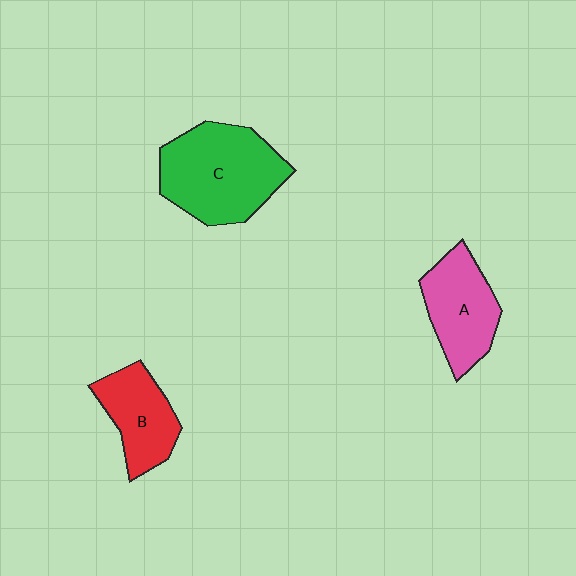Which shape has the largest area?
Shape C (green).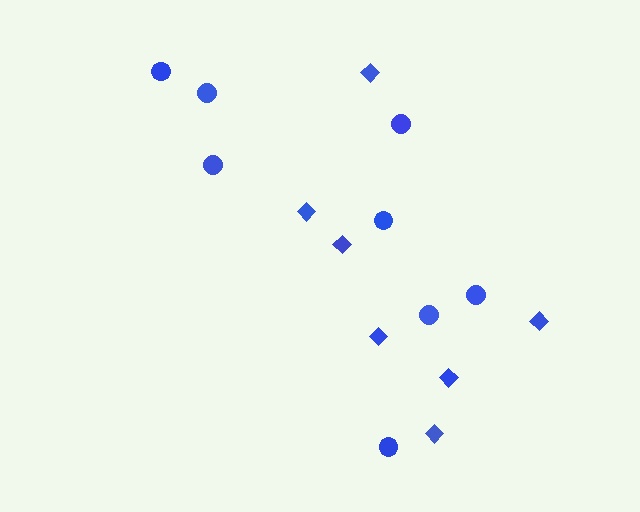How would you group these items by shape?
There are 2 groups: one group of circles (8) and one group of diamonds (7).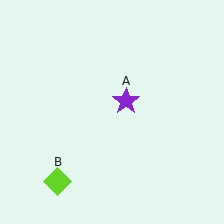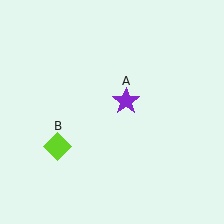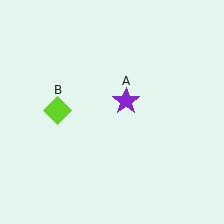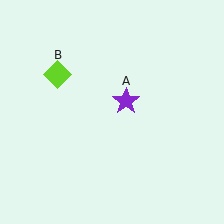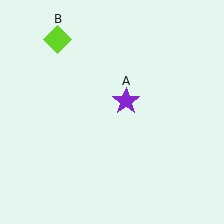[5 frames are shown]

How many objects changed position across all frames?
1 object changed position: lime diamond (object B).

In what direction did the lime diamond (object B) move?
The lime diamond (object B) moved up.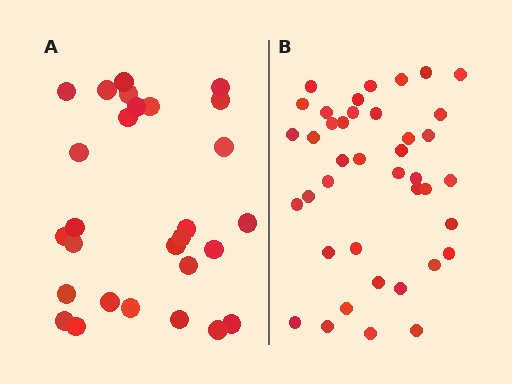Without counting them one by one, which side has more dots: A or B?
Region B (the right region) has more dots.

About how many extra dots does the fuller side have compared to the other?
Region B has roughly 12 or so more dots than region A.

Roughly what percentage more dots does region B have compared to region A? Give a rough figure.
About 45% more.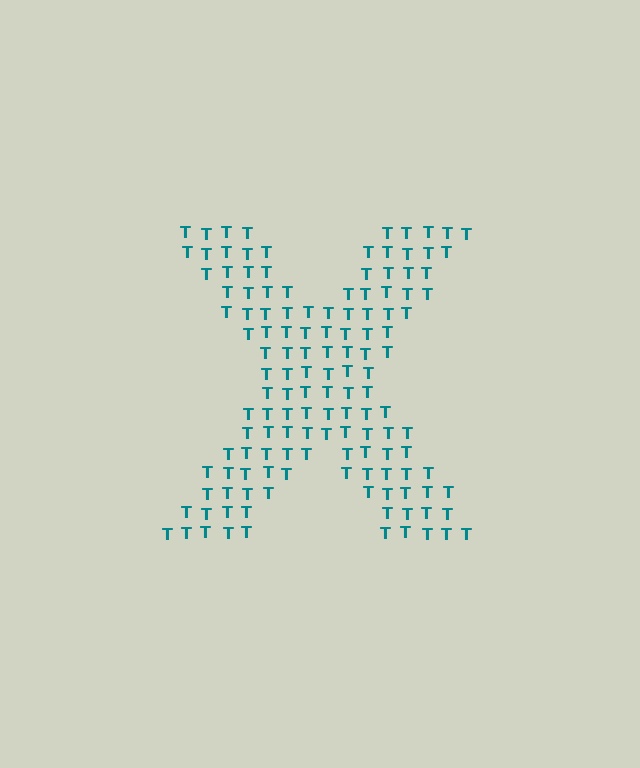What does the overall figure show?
The overall figure shows the letter X.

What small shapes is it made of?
It is made of small letter T's.